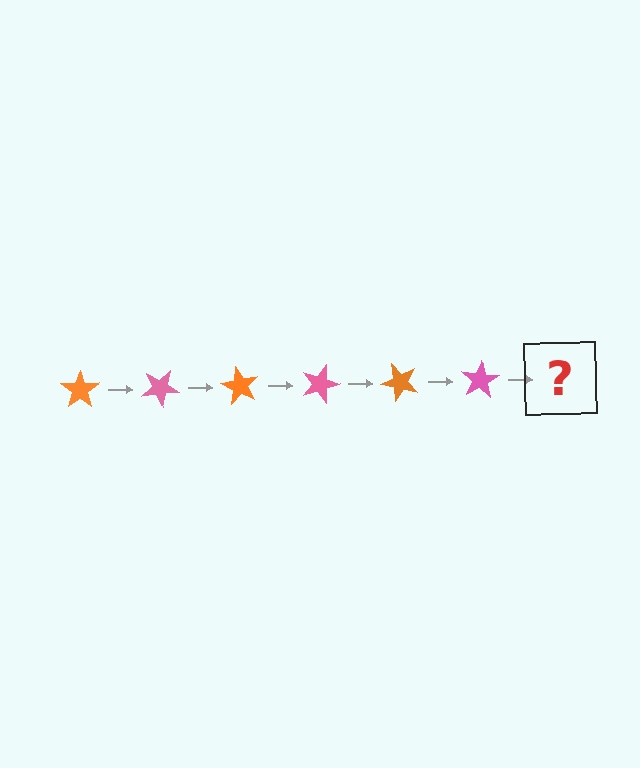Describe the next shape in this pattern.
It should be an orange star, rotated 180 degrees from the start.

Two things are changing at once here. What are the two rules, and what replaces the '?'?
The two rules are that it rotates 30 degrees each step and the color cycles through orange and pink. The '?' should be an orange star, rotated 180 degrees from the start.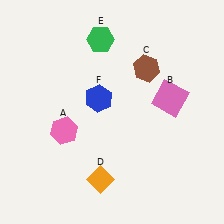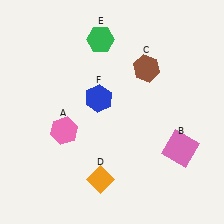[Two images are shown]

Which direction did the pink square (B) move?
The pink square (B) moved down.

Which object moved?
The pink square (B) moved down.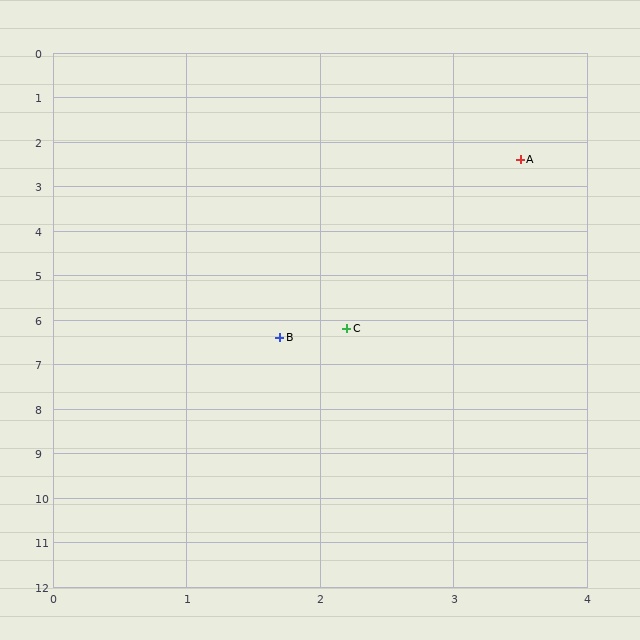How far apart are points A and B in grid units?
Points A and B are about 4.4 grid units apart.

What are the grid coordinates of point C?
Point C is at approximately (2.2, 6.2).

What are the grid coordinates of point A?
Point A is at approximately (3.5, 2.4).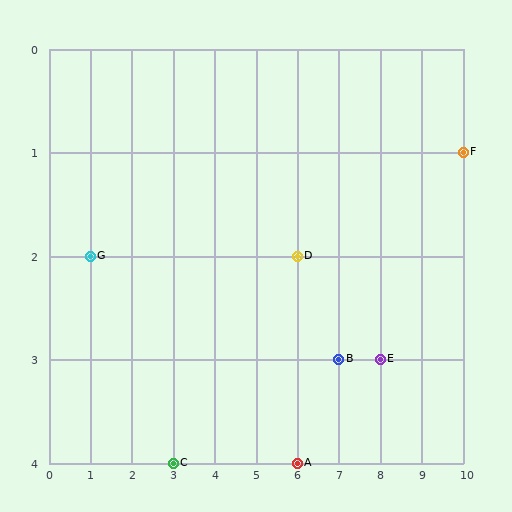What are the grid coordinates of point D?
Point D is at grid coordinates (6, 2).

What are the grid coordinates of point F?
Point F is at grid coordinates (10, 1).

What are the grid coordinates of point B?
Point B is at grid coordinates (7, 3).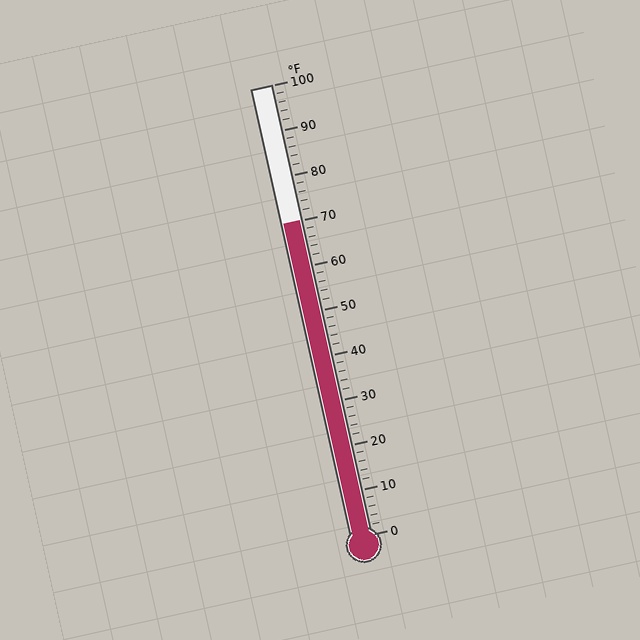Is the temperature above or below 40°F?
The temperature is above 40°F.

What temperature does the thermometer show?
The thermometer shows approximately 70°F.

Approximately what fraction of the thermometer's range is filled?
The thermometer is filled to approximately 70% of its range.